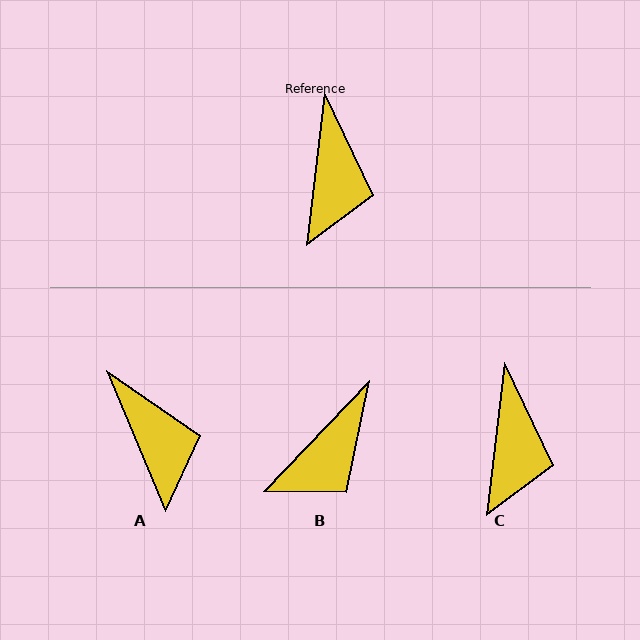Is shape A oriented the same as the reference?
No, it is off by about 29 degrees.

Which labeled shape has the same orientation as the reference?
C.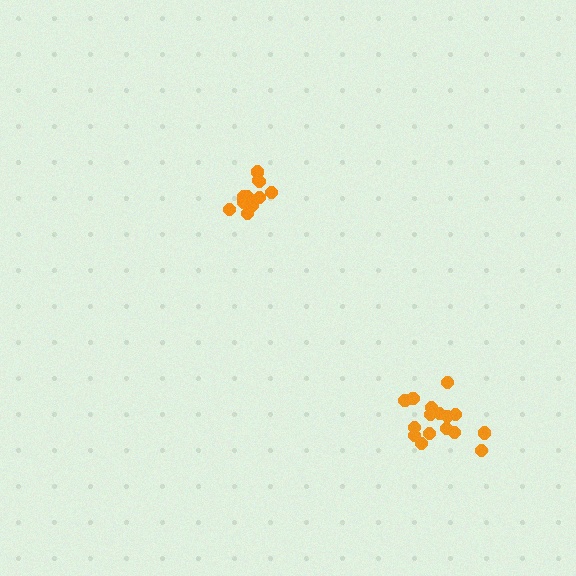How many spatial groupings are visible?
There are 2 spatial groupings.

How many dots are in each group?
Group 1: 16 dots, Group 2: 15 dots (31 total).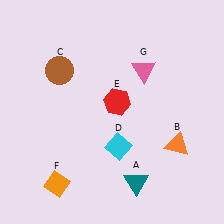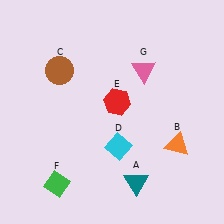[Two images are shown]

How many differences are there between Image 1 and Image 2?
There is 1 difference between the two images.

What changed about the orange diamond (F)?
In Image 1, F is orange. In Image 2, it changed to green.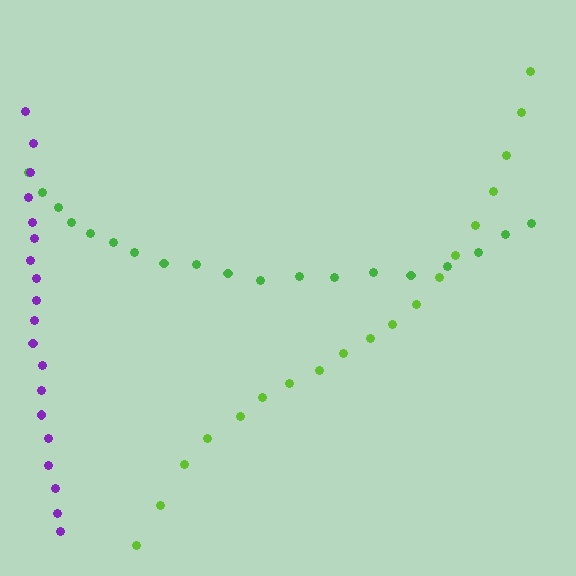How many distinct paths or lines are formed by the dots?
There are 3 distinct paths.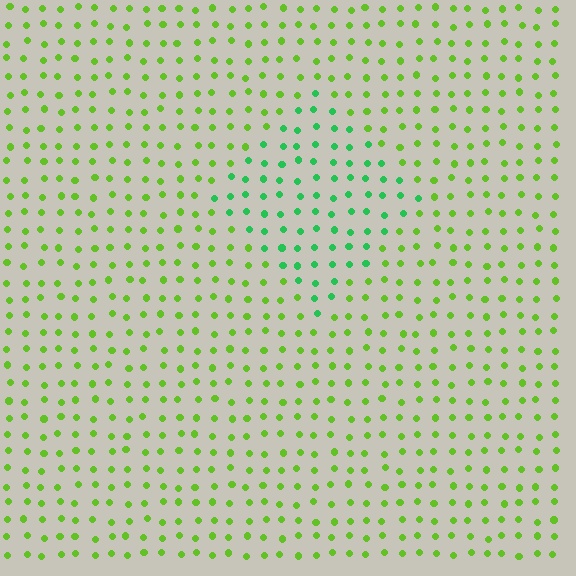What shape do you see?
I see a diamond.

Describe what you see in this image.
The image is filled with small lime elements in a uniform arrangement. A diamond-shaped region is visible where the elements are tinted to a slightly different hue, forming a subtle color boundary.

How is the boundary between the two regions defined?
The boundary is defined purely by a slight shift in hue (about 41 degrees). Spacing, size, and orientation are identical on both sides.